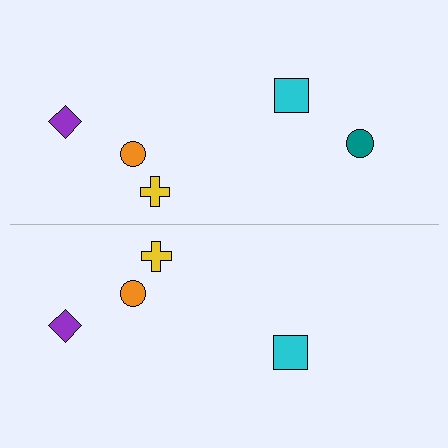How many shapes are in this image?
There are 9 shapes in this image.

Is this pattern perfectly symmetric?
No, the pattern is not perfectly symmetric. A teal circle is missing from the bottom side.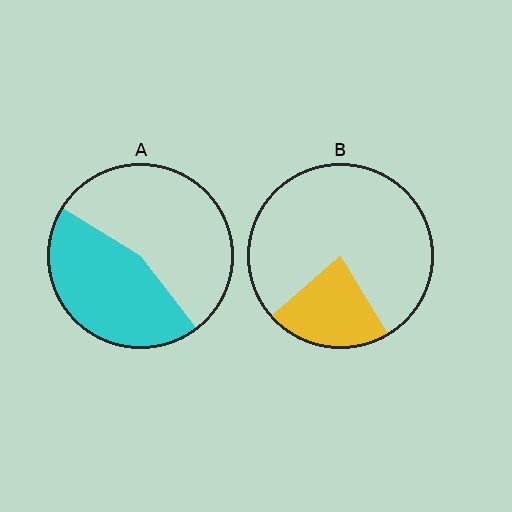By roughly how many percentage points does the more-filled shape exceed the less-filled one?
By roughly 20 percentage points (A over B).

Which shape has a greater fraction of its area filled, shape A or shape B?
Shape A.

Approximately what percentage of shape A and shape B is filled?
A is approximately 45% and B is approximately 20%.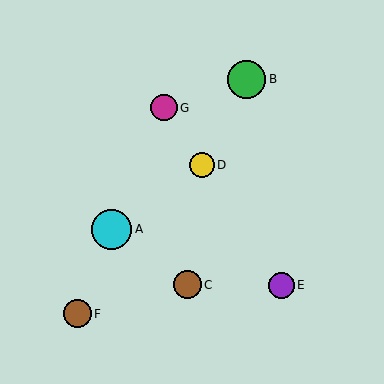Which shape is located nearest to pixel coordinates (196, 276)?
The brown circle (labeled C) at (187, 285) is nearest to that location.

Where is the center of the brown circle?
The center of the brown circle is at (187, 285).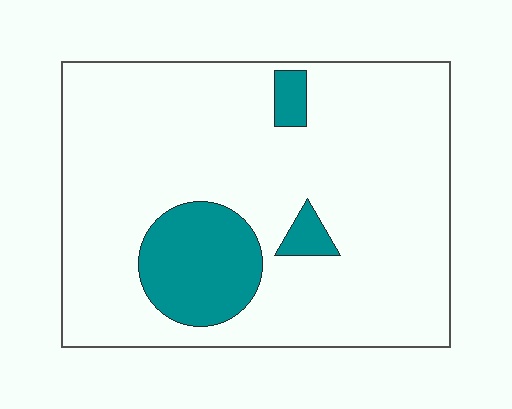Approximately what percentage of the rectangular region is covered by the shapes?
Approximately 15%.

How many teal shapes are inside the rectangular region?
3.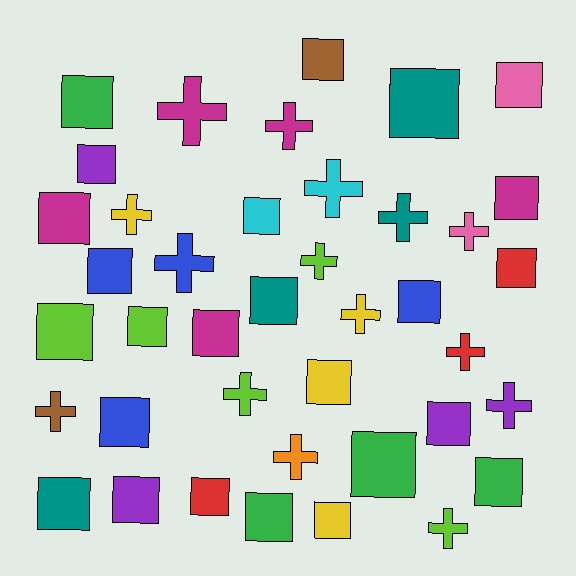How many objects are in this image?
There are 40 objects.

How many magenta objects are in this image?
There are 5 magenta objects.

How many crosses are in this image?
There are 15 crosses.